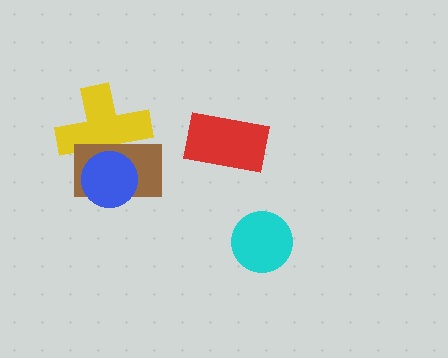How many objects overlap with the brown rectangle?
2 objects overlap with the brown rectangle.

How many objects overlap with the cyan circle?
0 objects overlap with the cyan circle.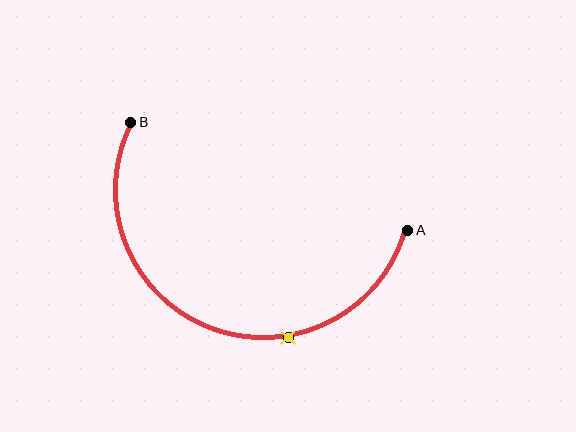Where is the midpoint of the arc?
The arc midpoint is the point on the curve farthest from the straight line joining A and B. It sits below that line.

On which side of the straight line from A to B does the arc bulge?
The arc bulges below the straight line connecting A and B.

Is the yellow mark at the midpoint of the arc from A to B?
No. The yellow mark lies on the arc but is closer to endpoint A. The arc midpoint would be at the point on the curve equidistant along the arc from both A and B.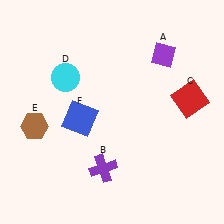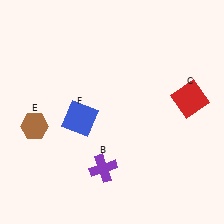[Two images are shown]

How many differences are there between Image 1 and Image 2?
There are 2 differences between the two images.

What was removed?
The cyan circle (D), the purple diamond (A) were removed in Image 2.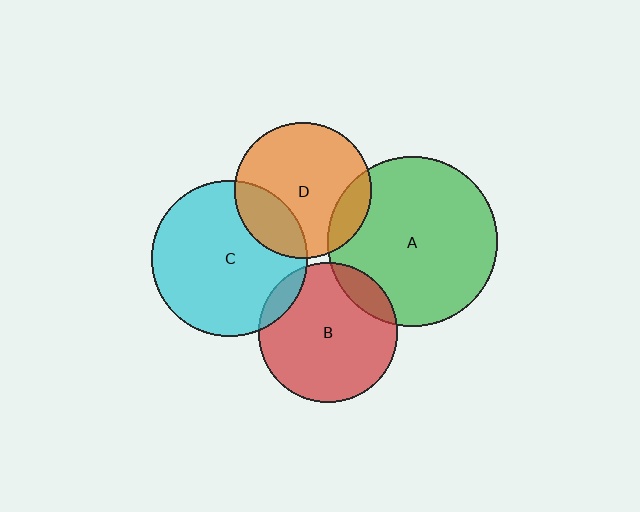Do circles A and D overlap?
Yes.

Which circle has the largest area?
Circle A (green).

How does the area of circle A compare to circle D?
Approximately 1.6 times.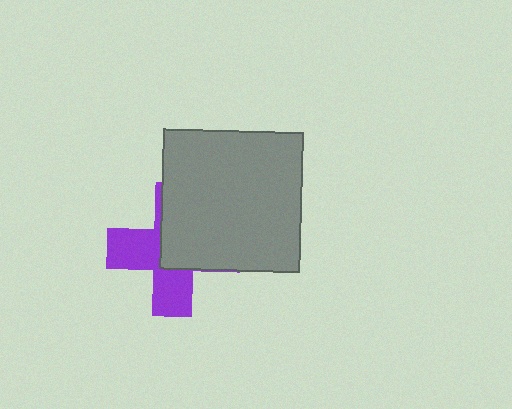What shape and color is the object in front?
The object in front is a gray square.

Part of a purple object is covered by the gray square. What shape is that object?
It is a cross.